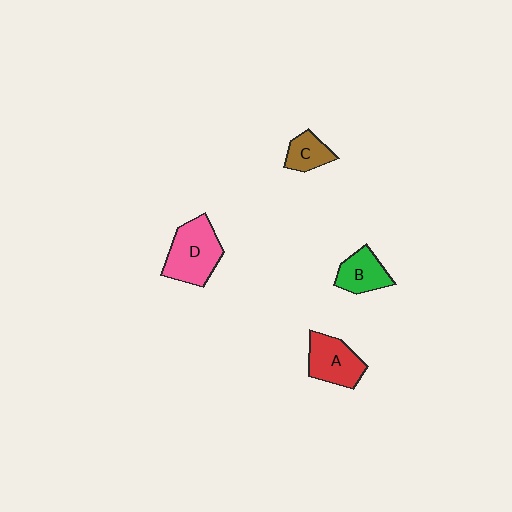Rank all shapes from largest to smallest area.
From largest to smallest: D (pink), A (red), B (green), C (brown).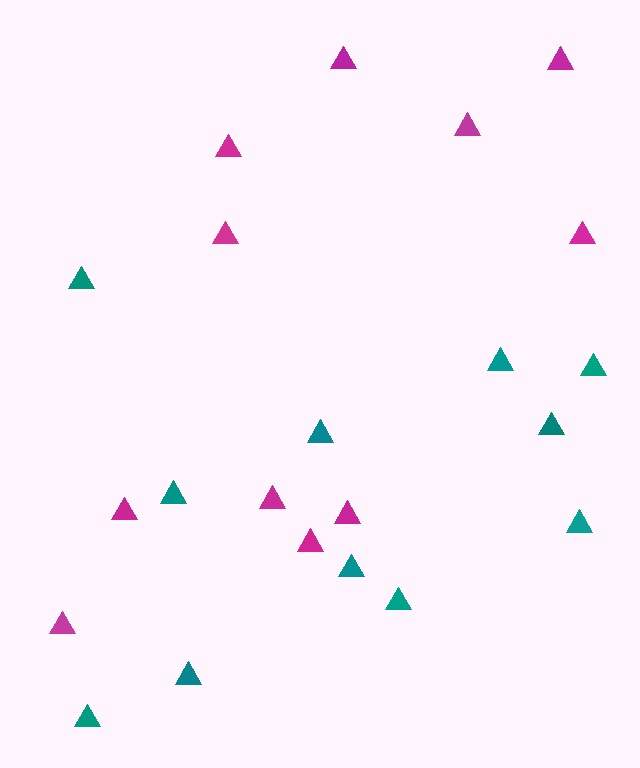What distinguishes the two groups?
There are 2 groups: one group of magenta triangles (11) and one group of teal triangles (11).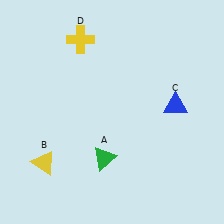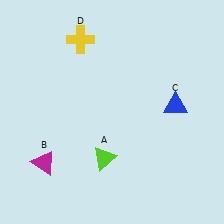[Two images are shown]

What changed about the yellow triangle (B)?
In Image 1, B is yellow. In Image 2, it changed to magenta.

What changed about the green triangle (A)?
In Image 1, A is green. In Image 2, it changed to lime.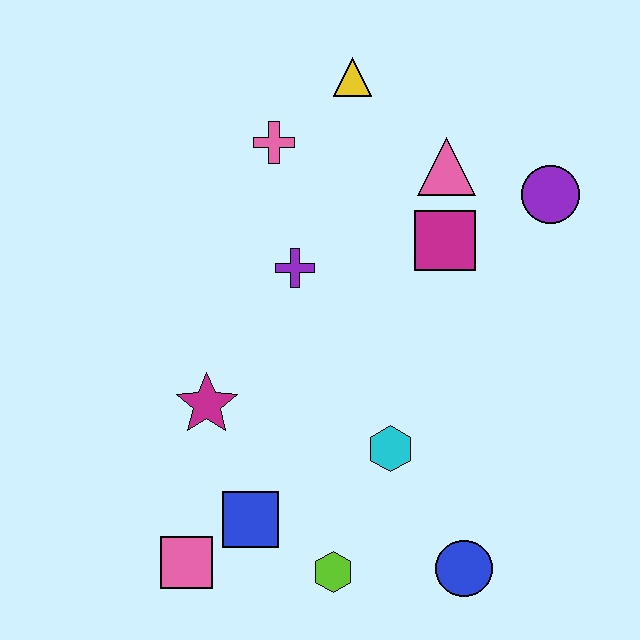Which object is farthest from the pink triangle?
The pink square is farthest from the pink triangle.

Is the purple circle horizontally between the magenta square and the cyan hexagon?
No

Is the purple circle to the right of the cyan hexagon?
Yes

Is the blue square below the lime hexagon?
No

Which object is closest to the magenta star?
The blue square is closest to the magenta star.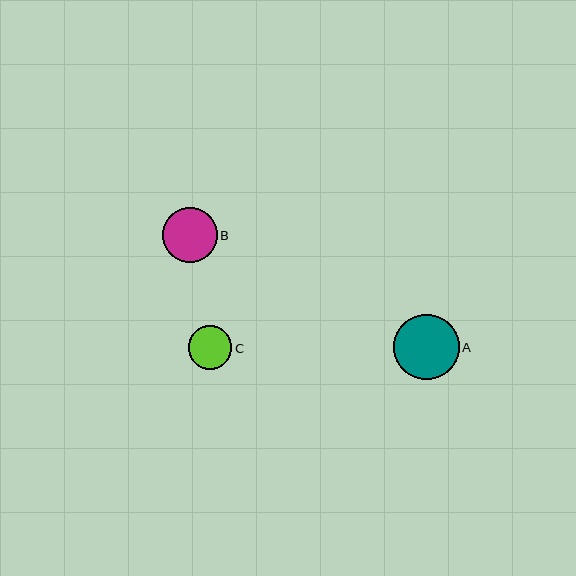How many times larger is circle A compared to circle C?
Circle A is approximately 1.5 times the size of circle C.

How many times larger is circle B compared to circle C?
Circle B is approximately 1.3 times the size of circle C.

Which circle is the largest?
Circle A is the largest with a size of approximately 65 pixels.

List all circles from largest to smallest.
From largest to smallest: A, B, C.